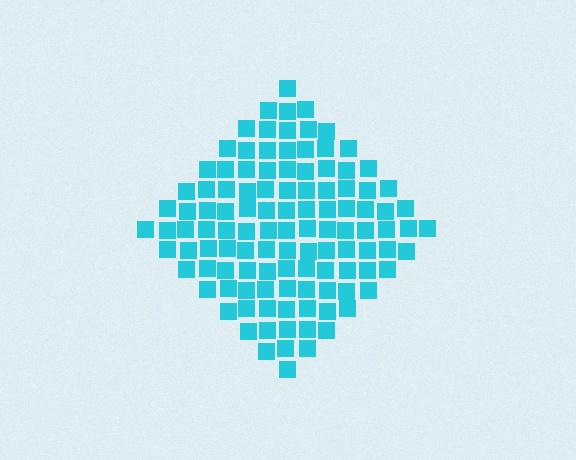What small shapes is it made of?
It is made of small squares.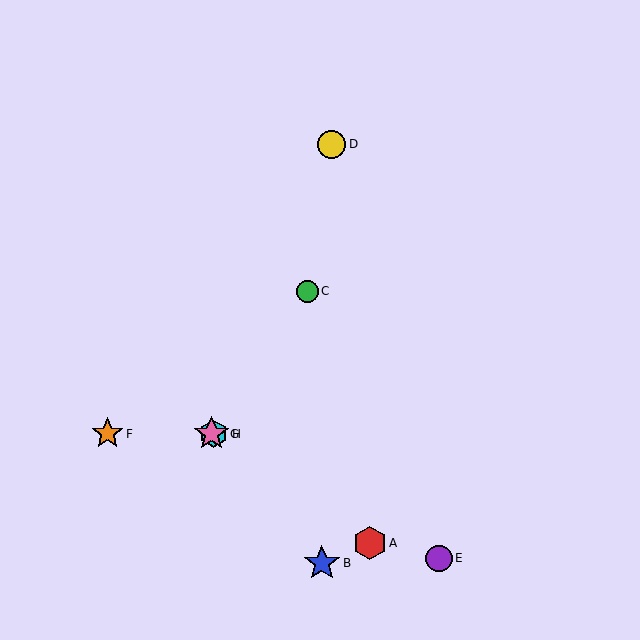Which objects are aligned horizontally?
Objects F, G, H are aligned horizontally.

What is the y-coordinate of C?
Object C is at y≈291.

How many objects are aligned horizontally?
3 objects (F, G, H) are aligned horizontally.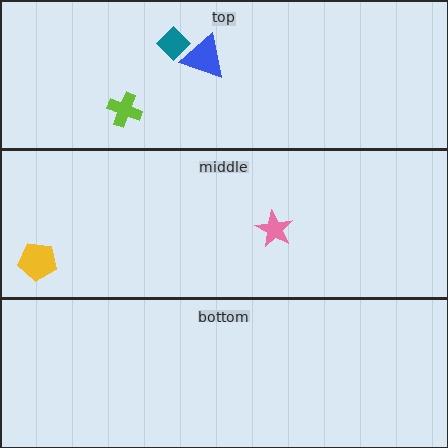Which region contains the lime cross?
The top region.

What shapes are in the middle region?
The pink star, the yellow pentagon.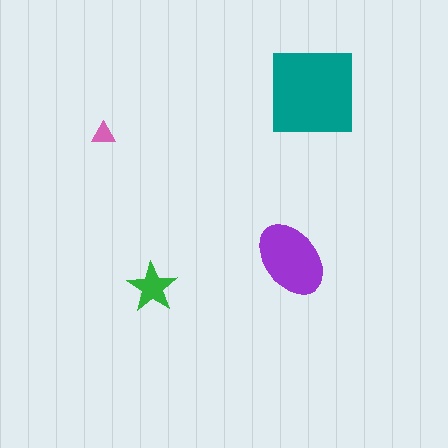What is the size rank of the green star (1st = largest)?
3rd.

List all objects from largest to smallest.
The teal square, the purple ellipse, the green star, the pink triangle.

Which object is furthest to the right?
The teal square is rightmost.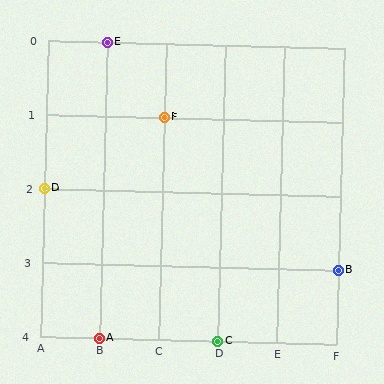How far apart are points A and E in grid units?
Points A and E are 4 rows apart.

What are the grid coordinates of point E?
Point E is at grid coordinates (B, 0).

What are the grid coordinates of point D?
Point D is at grid coordinates (A, 2).